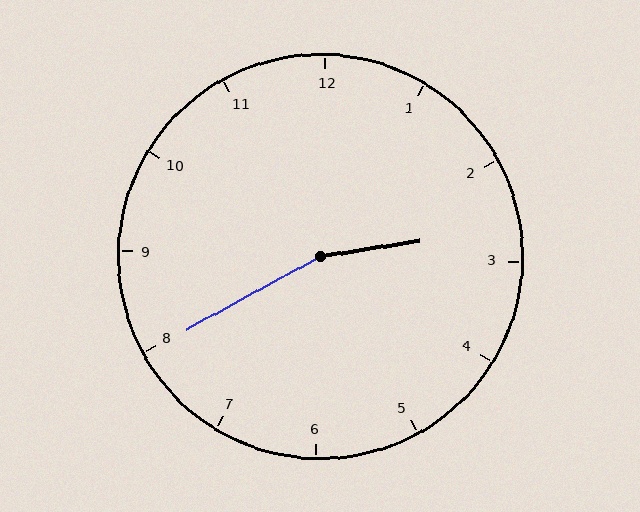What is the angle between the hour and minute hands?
Approximately 160 degrees.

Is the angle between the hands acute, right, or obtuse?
It is obtuse.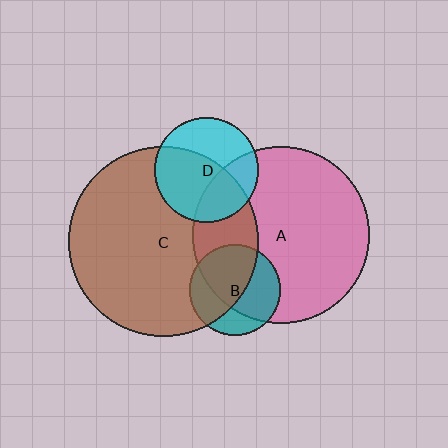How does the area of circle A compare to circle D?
Approximately 2.9 times.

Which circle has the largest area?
Circle C (brown).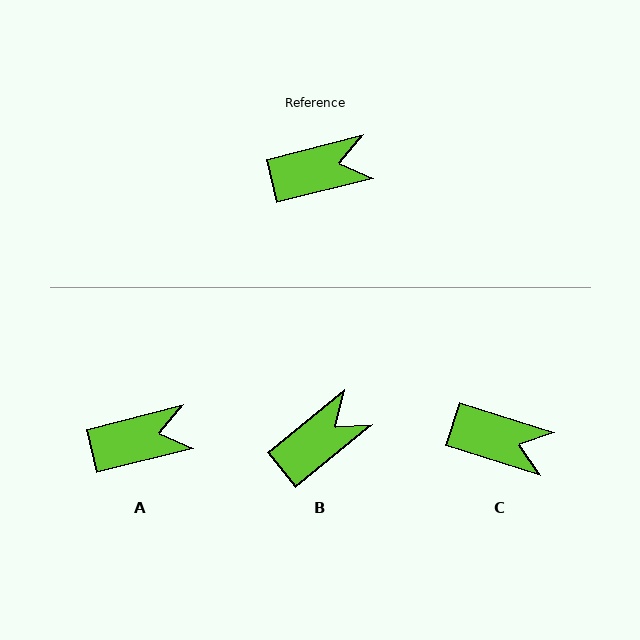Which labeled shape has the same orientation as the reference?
A.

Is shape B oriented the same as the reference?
No, it is off by about 25 degrees.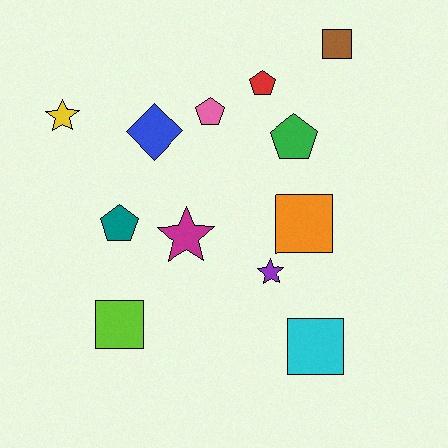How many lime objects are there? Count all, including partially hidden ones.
There is 1 lime object.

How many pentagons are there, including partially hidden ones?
There are 4 pentagons.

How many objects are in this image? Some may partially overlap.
There are 12 objects.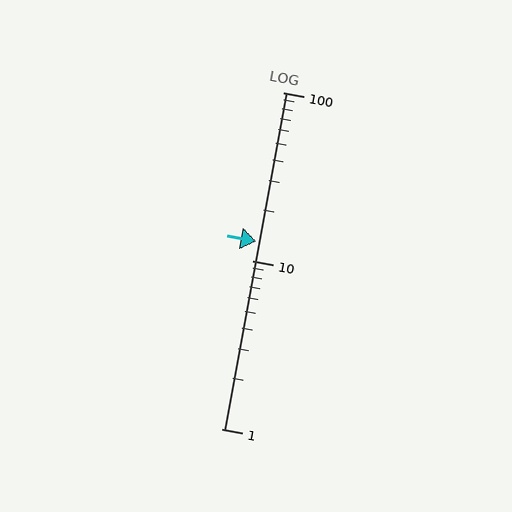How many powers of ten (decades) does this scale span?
The scale spans 2 decades, from 1 to 100.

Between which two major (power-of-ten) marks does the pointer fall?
The pointer is between 10 and 100.